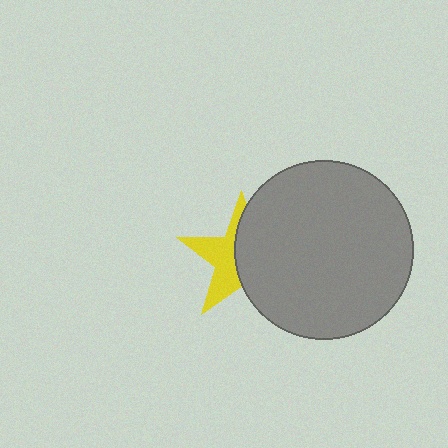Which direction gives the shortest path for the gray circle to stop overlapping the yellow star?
Moving right gives the shortest separation.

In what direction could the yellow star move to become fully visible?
The yellow star could move left. That would shift it out from behind the gray circle entirely.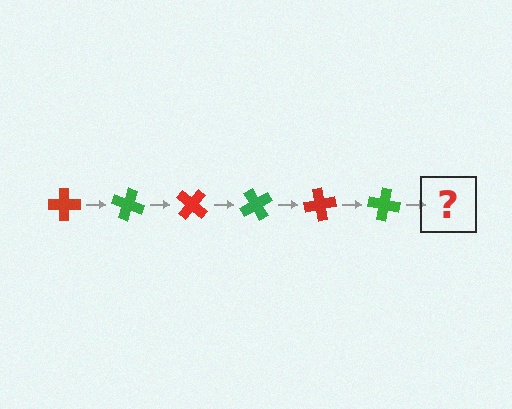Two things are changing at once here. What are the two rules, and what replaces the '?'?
The two rules are that it rotates 20 degrees each step and the color cycles through red and green. The '?' should be a red cross, rotated 120 degrees from the start.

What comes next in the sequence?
The next element should be a red cross, rotated 120 degrees from the start.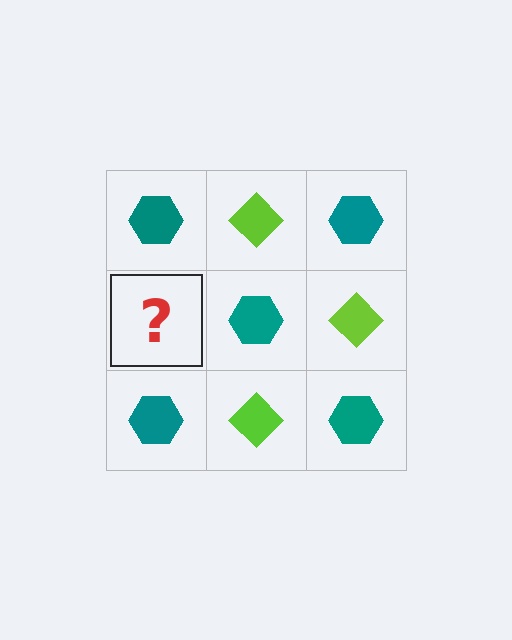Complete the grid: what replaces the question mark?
The question mark should be replaced with a lime diamond.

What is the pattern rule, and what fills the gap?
The rule is that it alternates teal hexagon and lime diamond in a checkerboard pattern. The gap should be filled with a lime diamond.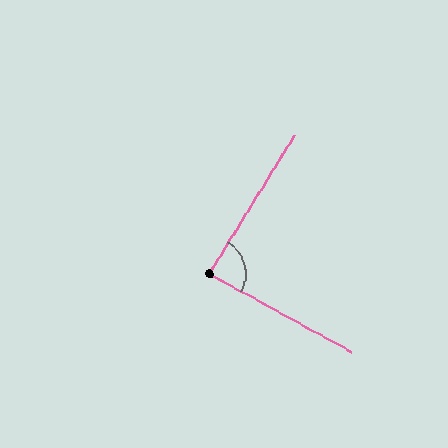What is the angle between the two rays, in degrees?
Approximately 87 degrees.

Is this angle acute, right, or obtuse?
It is approximately a right angle.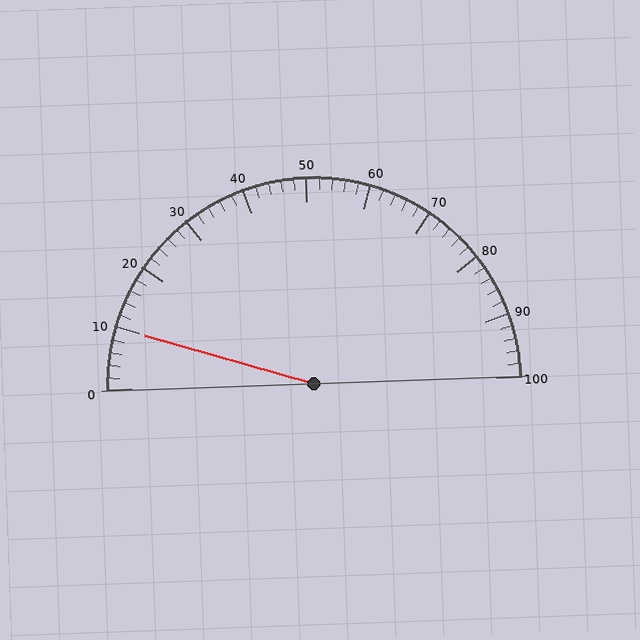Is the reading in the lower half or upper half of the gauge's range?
The reading is in the lower half of the range (0 to 100).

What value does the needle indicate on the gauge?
The needle indicates approximately 10.